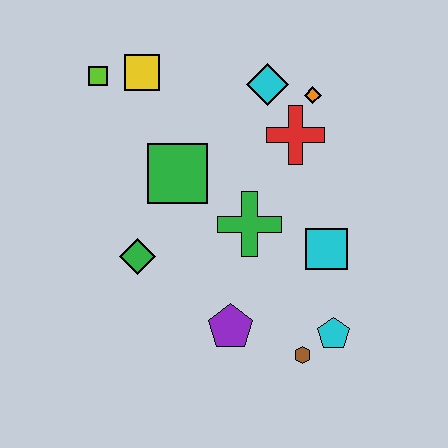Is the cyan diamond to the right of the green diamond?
Yes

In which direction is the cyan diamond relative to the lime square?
The cyan diamond is to the right of the lime square.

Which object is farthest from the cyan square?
The lime square is farthest from the cyan square.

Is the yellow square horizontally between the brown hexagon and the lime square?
Yes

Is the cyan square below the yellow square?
Yes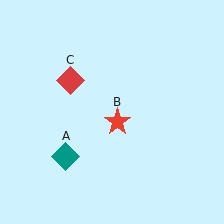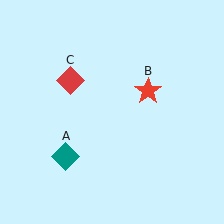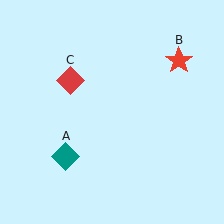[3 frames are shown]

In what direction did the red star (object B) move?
The red star (object B) moved up and to the right.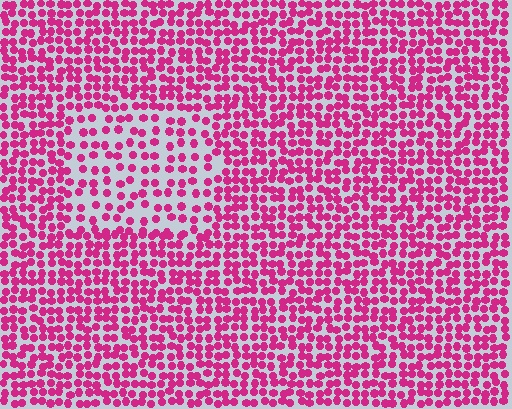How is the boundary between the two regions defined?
The boundary is defined by a change in element density (approximately 1.8x ratio). All elements are the same color, size, and shape.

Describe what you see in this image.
The image contains small magenta elements arranged at two different densities. A rectangle-shaped region is visible where the elements are less densely packed than the surrounding area.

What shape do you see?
I see a rectangle.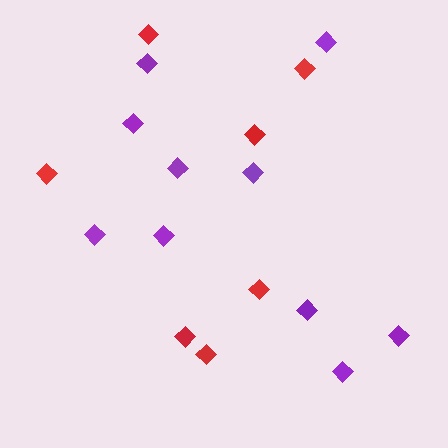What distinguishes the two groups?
There are 2 groups: one group of red diamonds (7) and one group of purple diamonds (10).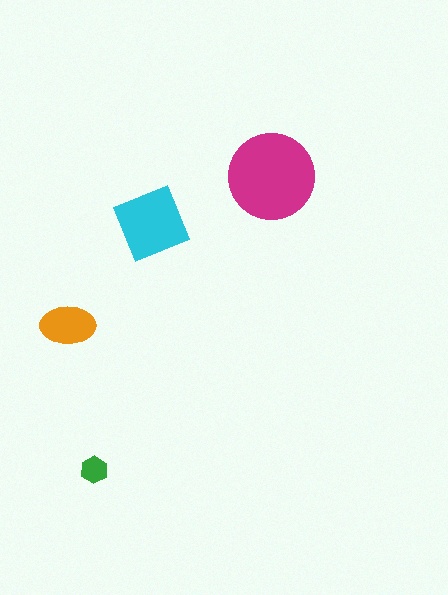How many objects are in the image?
There are 4 objects in the image.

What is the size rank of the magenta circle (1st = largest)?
1st.